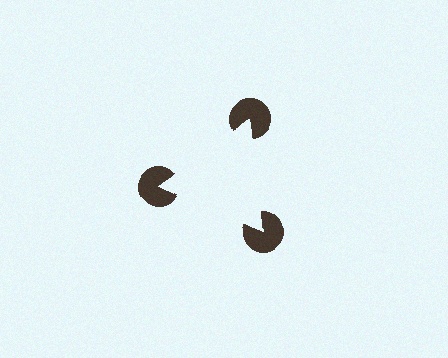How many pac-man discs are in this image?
There are 3 — one at each vertex of the illusory triangle.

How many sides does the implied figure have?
3 sides.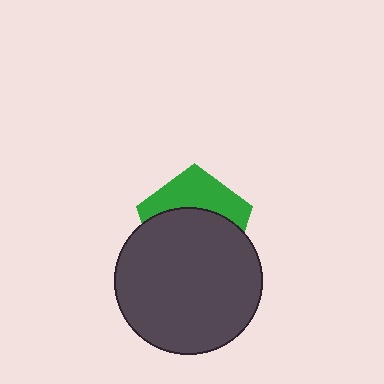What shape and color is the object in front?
The object in front is a dark gray circle.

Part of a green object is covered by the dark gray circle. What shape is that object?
It is a pentagon.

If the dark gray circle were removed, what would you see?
You would see the complete green pentagon.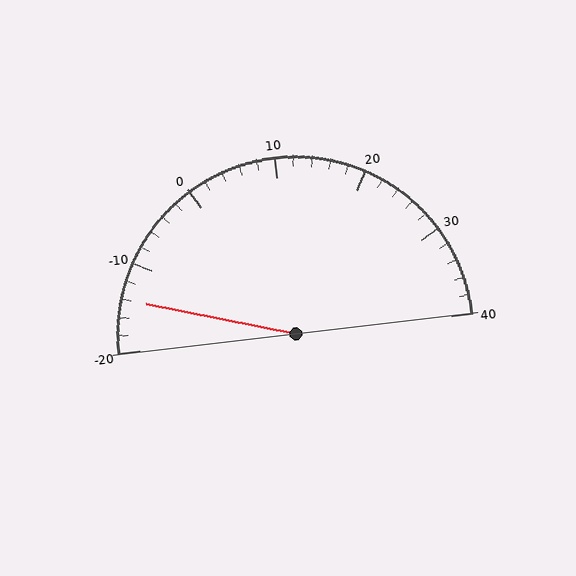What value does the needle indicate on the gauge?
The needle indicates approximately -14.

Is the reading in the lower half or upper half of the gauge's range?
The reading is in the lower half of the range (-20 to 40).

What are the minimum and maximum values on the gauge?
The gauge ranges from -20 to 40.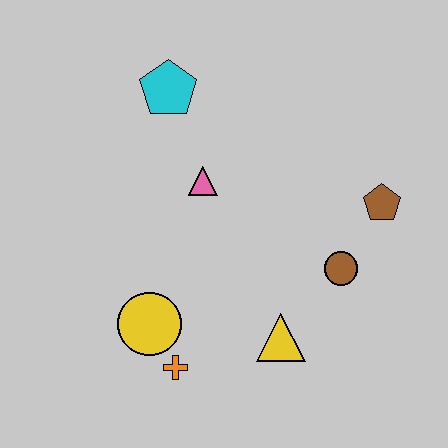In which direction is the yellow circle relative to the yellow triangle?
The yellow circle is to the left of the yellow triangle.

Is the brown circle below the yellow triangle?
No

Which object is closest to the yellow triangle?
The brown circle is closest to the yellow triangle.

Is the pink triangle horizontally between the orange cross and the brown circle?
Yes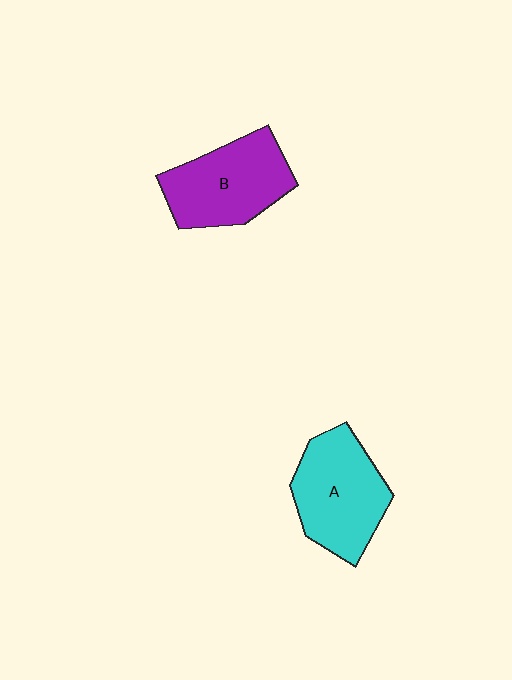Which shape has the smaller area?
Shape B (purple).